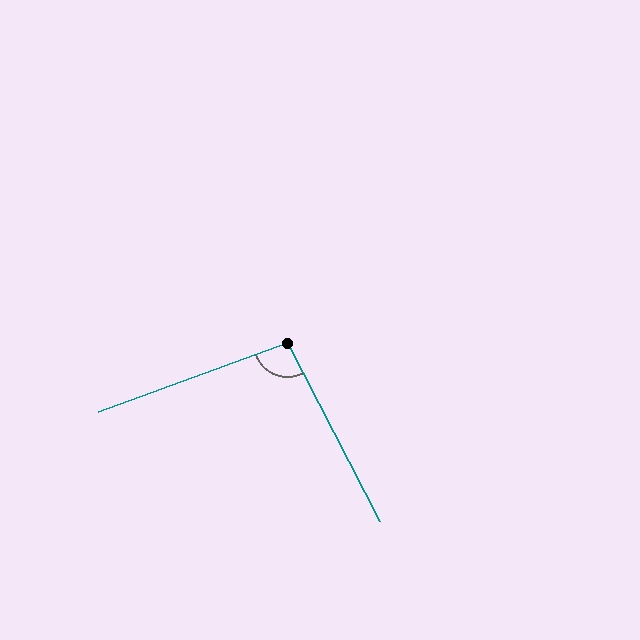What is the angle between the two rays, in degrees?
Approximately 97 degrees.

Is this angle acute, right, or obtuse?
It is obtuse.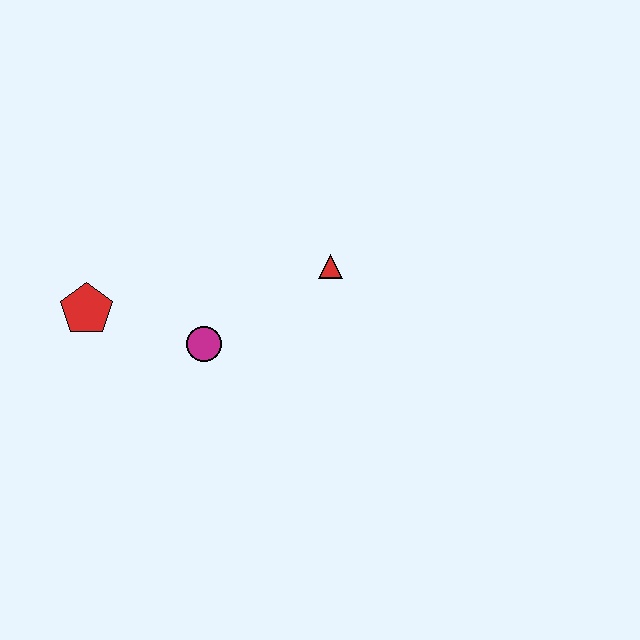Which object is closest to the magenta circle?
The red pentagon is closest to the magenta circle.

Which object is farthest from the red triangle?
The red pentagon is farthest from the red triangle.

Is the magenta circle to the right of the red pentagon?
Yes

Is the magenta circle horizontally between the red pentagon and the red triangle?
Yes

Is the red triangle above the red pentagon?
Yes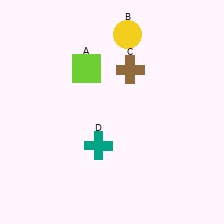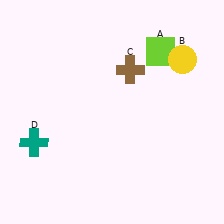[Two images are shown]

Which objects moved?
The objects that moved are: the lime square (A), the yellow circle (B), the teal cross (D).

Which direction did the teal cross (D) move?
The teal cross (D) moved left.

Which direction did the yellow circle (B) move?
The yellow circle (B) moved right.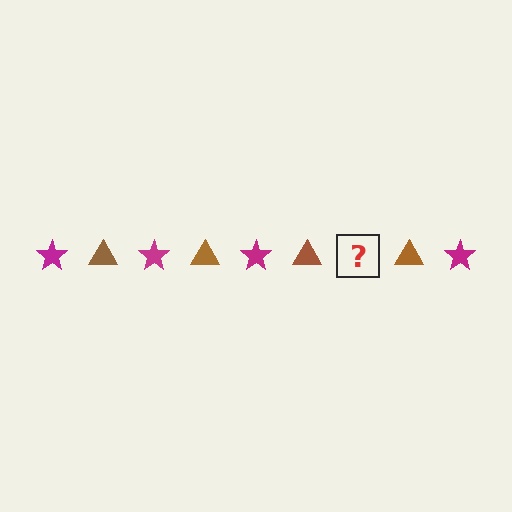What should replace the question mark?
The question mark should be replaced with a magenta star.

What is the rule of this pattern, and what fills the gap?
The rule is that the pattern alternates between magenta star and brown triangle. The gap should be filled with a magenta star.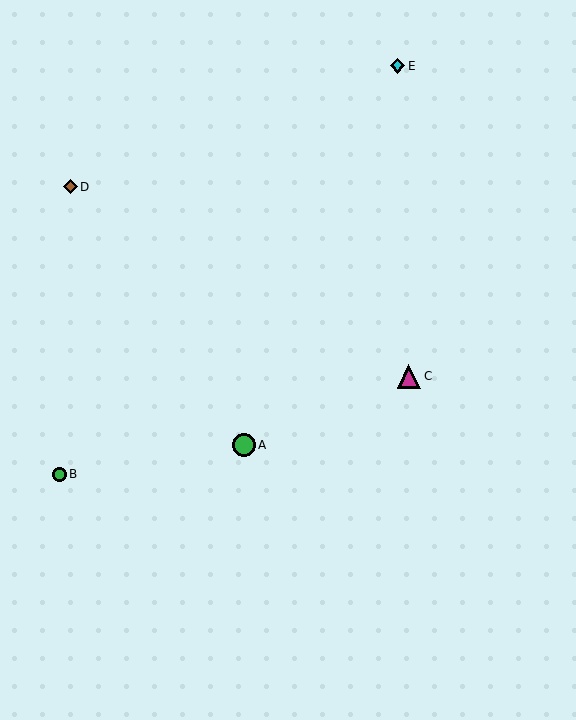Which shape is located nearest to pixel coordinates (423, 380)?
The magenta triangle (labeled C) at (409, 376) is nearest to that location.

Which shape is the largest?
The magenta triangle (labeled C) is the largest.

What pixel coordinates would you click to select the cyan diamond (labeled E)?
Click at (398, 66) to select the cyan diamond E.